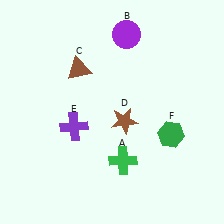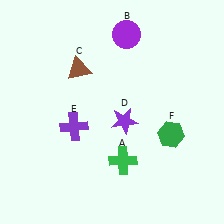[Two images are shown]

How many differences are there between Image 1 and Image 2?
There is 1 difference between the two images.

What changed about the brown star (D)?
In Image 1, D is brown. In Image 2, it changed to purple.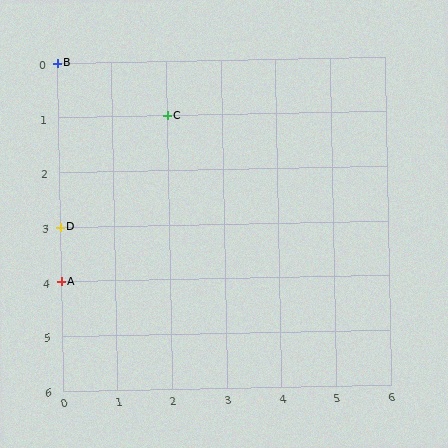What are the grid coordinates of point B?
Point B is at grid coordinates (0, 0).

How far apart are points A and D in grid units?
Points A and D are 1 row apart.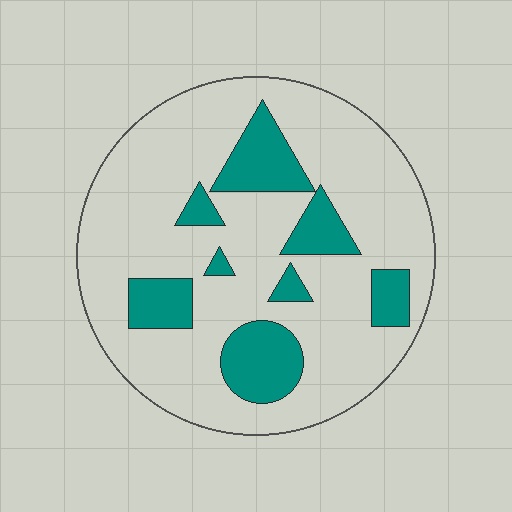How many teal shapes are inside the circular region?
8.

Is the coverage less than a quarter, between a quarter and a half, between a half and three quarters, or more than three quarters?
Less than a quarter.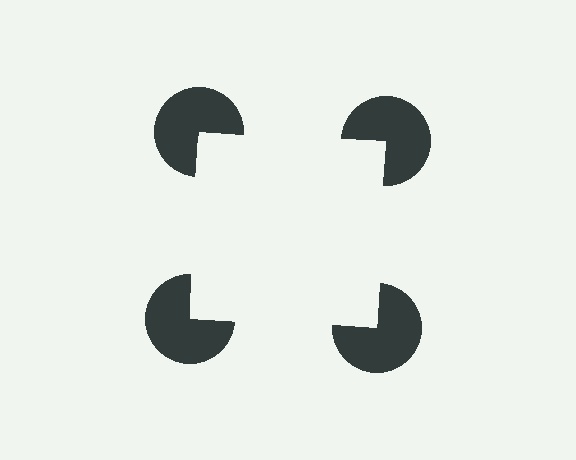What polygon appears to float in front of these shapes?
An illusory square — its edges are inferred from the aligned wedge cuts in the pac-man discs, not physically drawn.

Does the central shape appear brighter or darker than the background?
It typically appears slightly brighter than the background, even though no actual brightness change is drawn.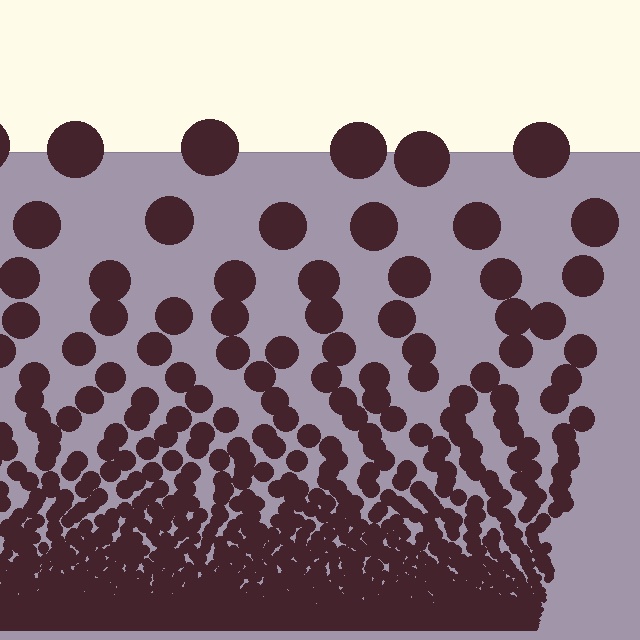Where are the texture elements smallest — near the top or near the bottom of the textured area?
Near the bottom.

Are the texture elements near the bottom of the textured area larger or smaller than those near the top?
Smaller. The gradient is inverted — elements near the bottom are smaller and denser.